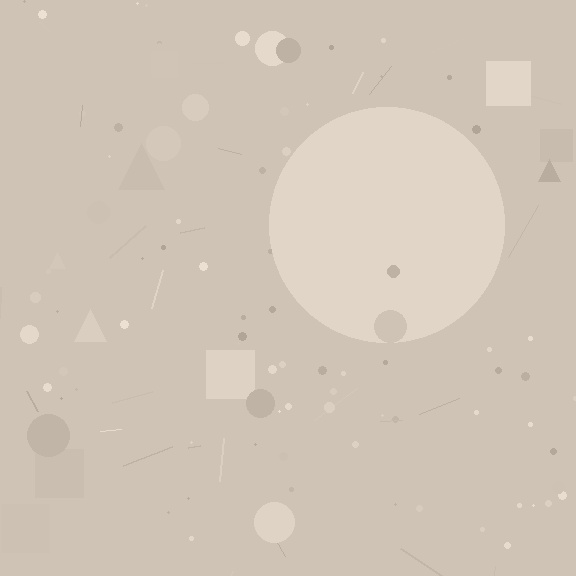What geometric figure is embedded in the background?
A circle is embedded in the background.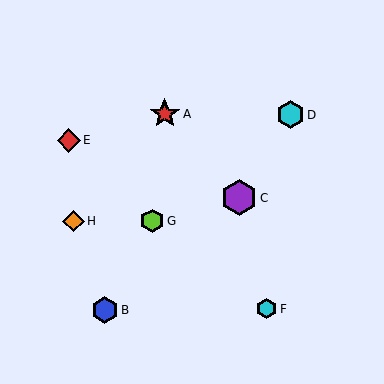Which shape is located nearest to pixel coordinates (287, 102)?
The cyan hexagon (labeled D) at (291, 115) is nearest to that location.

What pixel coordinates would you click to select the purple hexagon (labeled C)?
Click at (239, 198) to select the purple hexagon C.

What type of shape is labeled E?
Shape E is a red diamond.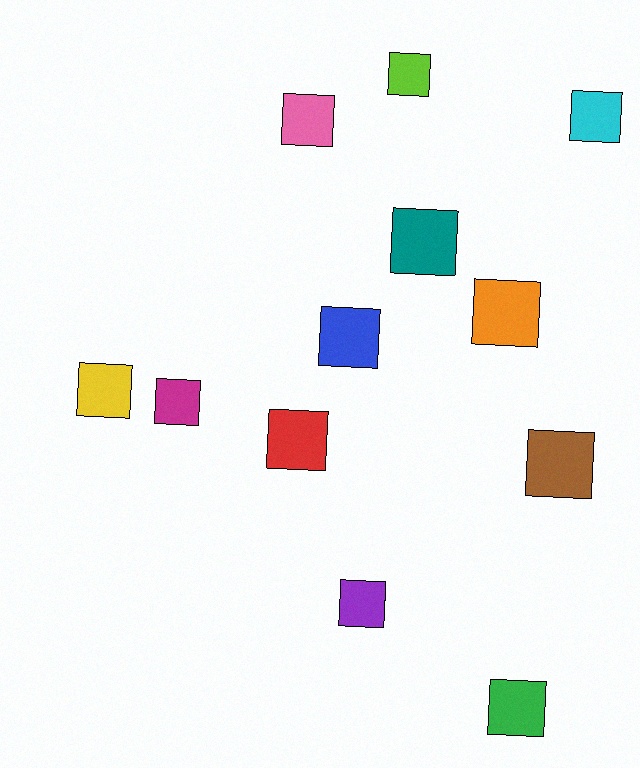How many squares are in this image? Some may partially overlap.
There are 12 squares.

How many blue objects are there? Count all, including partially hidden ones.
There is 1 blue object.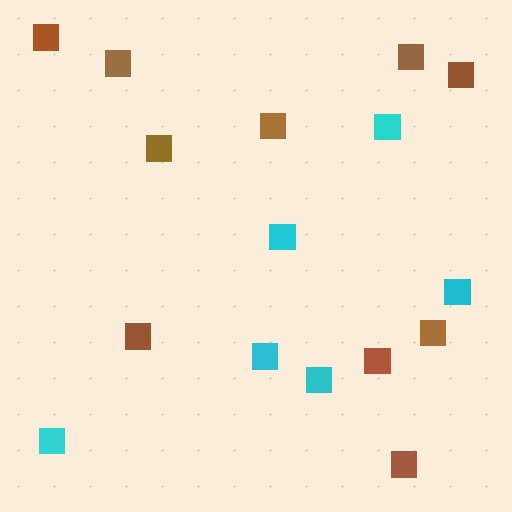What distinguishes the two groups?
There are 2 groups: one group of brown squares (10) and one group of cyan squares (6).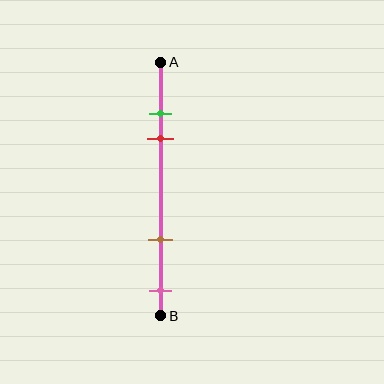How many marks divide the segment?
There are 4 marks dividing the segment.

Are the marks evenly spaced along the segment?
No, the marks are not evenly spaced.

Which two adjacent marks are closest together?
The green and red marks are the closest adjacent pair.